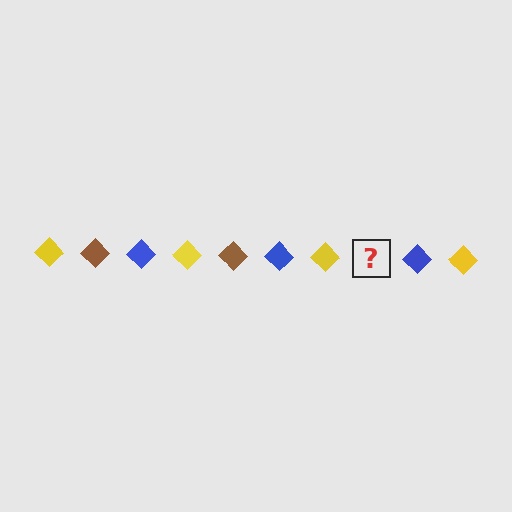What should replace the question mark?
The question mark should be replaced with a brown diamond.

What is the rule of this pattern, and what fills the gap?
The rule is that the pattern cycles through yellow, brown, blue diamonds. The gap should be filled with a brown diamond.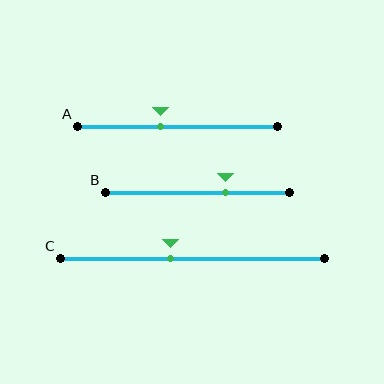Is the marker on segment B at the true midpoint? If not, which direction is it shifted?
No, the marker on segment B is shifted to the right by about 15% of the segment length.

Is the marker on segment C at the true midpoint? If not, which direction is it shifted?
No, the marker on segment C is shifted to the left by about 8% of the segment length.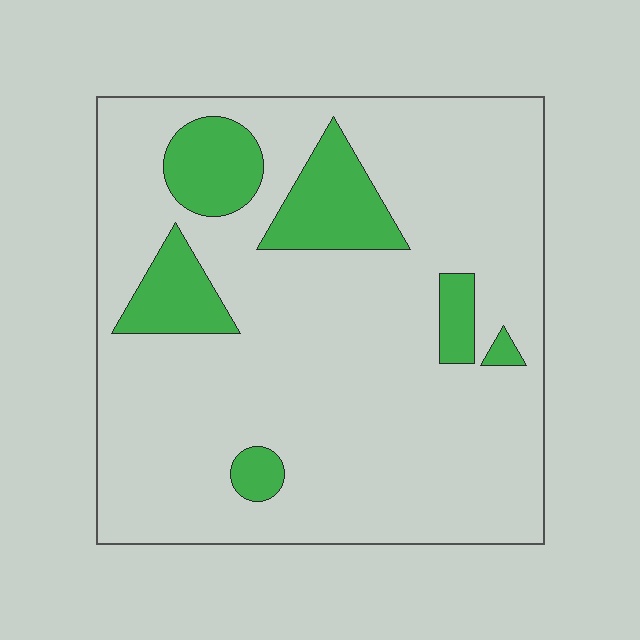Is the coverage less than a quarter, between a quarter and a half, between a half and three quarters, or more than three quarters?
Less than a quarter.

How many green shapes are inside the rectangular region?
6.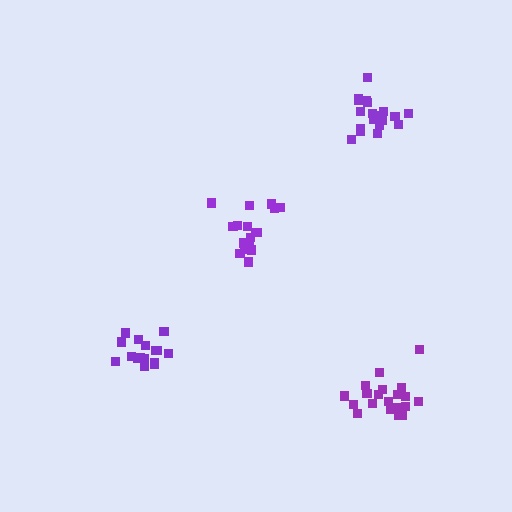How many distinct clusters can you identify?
There are 4 distinct clusters.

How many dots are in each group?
Group 1: 21 dots, Group 2: 18 dots, Group 3: 16 dots, Group 4: 19 dots (74 total).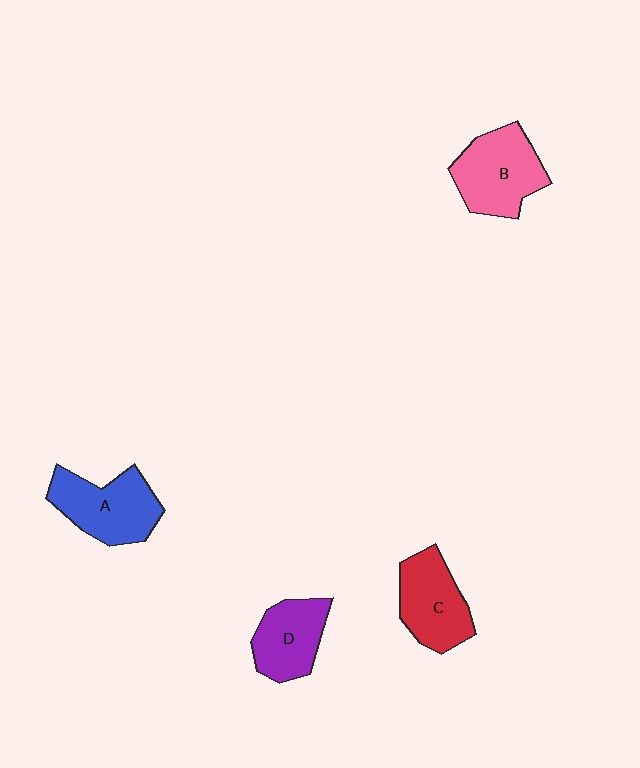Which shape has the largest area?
Shape B (pink).